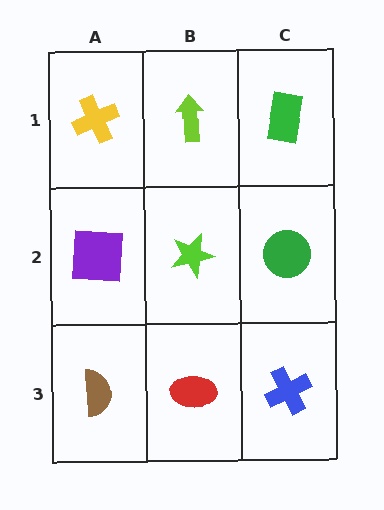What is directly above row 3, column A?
A purple square.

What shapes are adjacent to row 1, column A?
A purple square (row 2, column A), a lime arrow (row 1, column B).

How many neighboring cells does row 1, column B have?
3.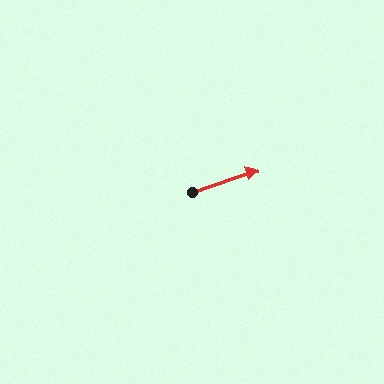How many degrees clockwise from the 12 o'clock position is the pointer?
Approximately 71 degrees.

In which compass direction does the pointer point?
East.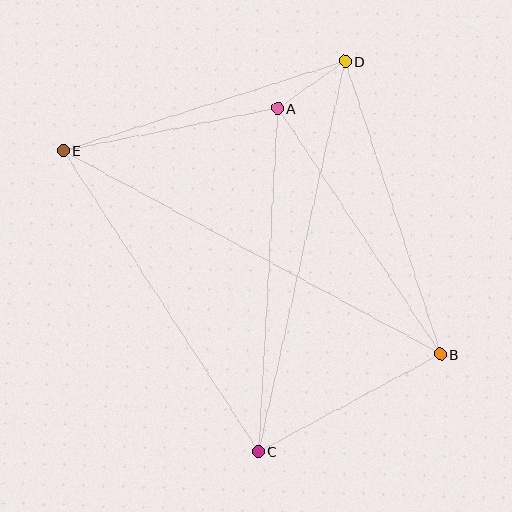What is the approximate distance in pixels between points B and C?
The distance between B and C is approximately 207 pixels.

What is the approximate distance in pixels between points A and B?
The distance between A and B is approximately 295 pixels.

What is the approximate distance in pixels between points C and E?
The distance between C and E is approximately 358 pixels.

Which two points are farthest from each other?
Points B and E are farthest from each other.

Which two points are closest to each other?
Points A and D are closest to each other.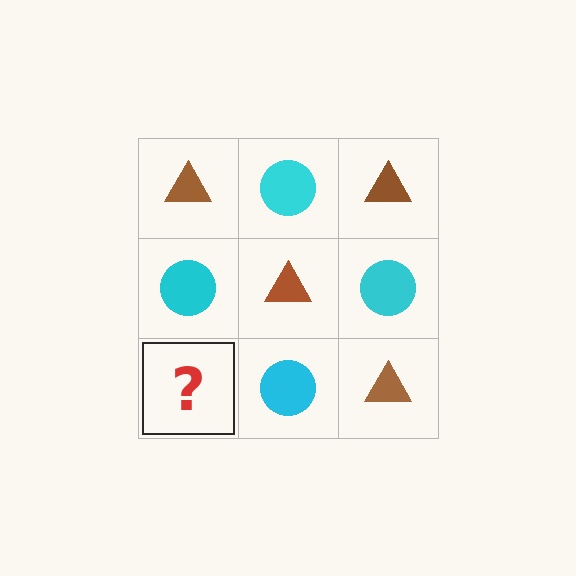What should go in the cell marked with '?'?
The missing cell should contain a brown triangle.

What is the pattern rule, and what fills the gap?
The rule is that it alternates brown triangle and cyan circle in a checkerboard pattern. The gap should be filled with a brown triangle.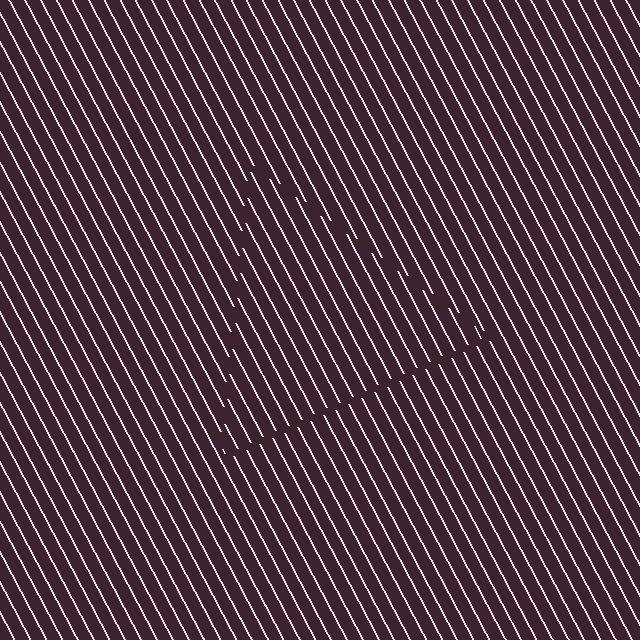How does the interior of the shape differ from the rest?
The interior of the shape contains the same grating, shifted by half a period — the contour is defined by the phase discontinuity where line-ends from the inner and outer gratings abut.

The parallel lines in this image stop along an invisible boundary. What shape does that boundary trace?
An illusory triangle. The interior of the shape contains the same grating, shifted by half a period — the contour is defined by the phase discontinuity where line-ends from the inner and outer gratings abut.